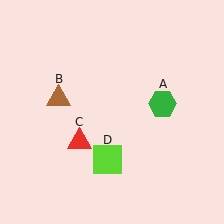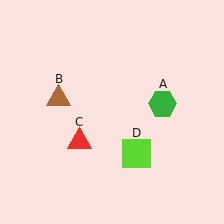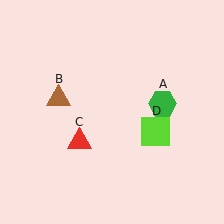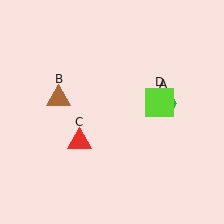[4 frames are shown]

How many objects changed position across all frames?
1 object changed position: lime square (object D).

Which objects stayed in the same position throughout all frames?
Green hexagon (object A) and brown triangle (object B) and red triangle (object C) remained stationary.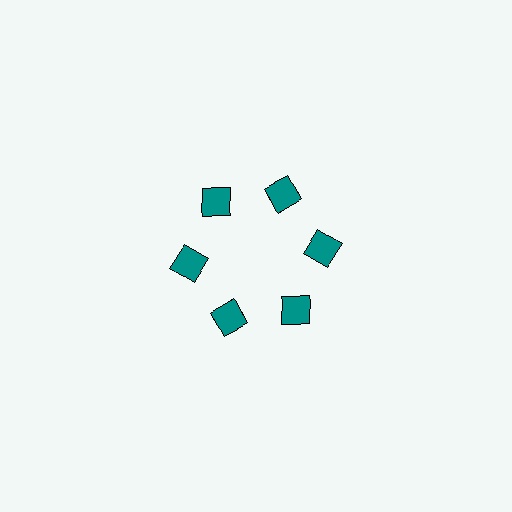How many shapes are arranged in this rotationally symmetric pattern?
There are 6 shapes, arranged in 6 groups of 1.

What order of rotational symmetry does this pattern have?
This pattern has 6-fold rotational symmetry.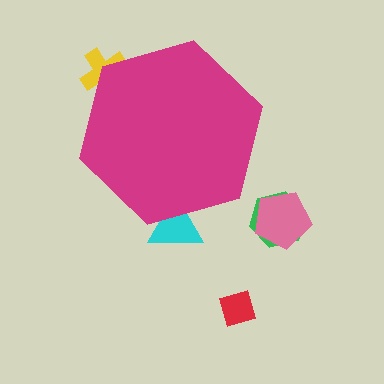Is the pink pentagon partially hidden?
No, the pink pentagon is fully visible.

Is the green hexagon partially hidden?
No, the green hexagon is fully visible.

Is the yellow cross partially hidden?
Yes, the yellow cross is partially hidden behind the magenta hexagon.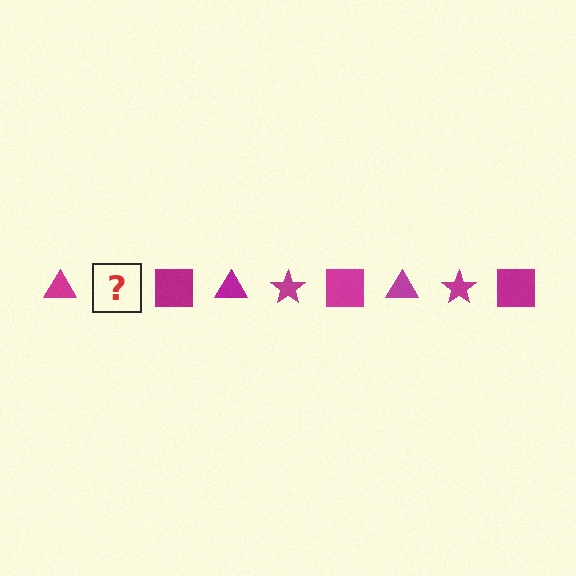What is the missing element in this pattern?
The missing element is a magenta star.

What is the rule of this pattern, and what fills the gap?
The rule is that the pattern cycles through triangle, star, square shapes in magenta. The gap should be filled with a magenta star.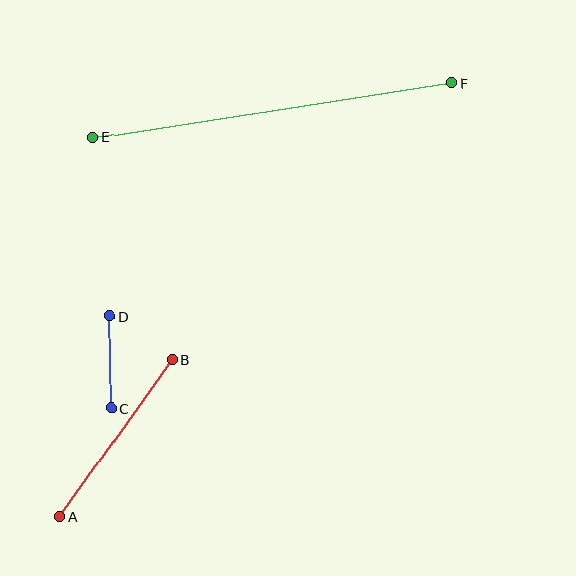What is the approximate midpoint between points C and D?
The midpoint is at approximately (110, 362) pixels.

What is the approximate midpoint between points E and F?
The midpoint is at approximately (272, 110) pixels.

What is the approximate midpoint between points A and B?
The midpoint is at approximately (116, 438) pixels.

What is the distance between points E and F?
The distance is approximately 362 pixels.